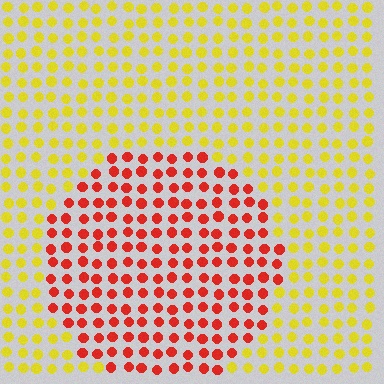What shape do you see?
I see a circle.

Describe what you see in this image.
The image is filled with small yellow elements in a uniform arrangement. A circle-shaped region is visible where the elements are tinted to a slightly different hue, forming a subtle color boundary.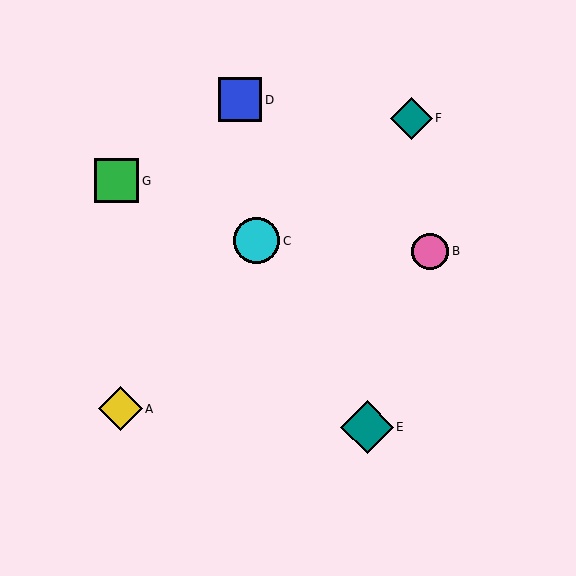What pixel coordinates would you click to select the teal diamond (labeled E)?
Click at (367, 427) to select the teal diamond E.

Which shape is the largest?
The teal diamond (labeled E) is the largest.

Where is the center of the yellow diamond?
The center of the yellow diamond is at (120, 409).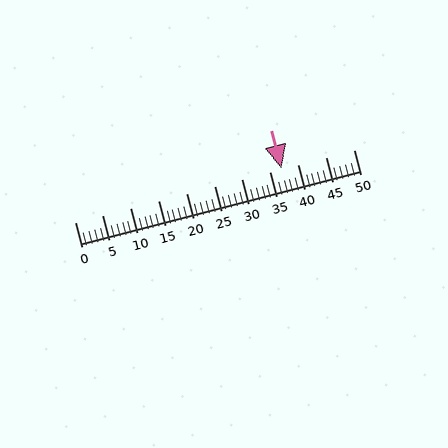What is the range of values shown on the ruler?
The ruler shows values from 0 to 50.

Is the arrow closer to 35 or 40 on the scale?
The arrow is closer to 35.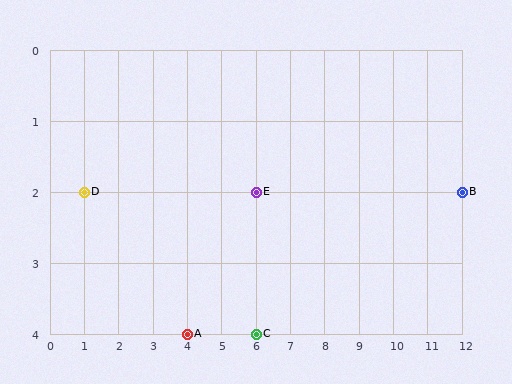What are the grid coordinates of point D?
Point D is at grid coordinates (1, 2).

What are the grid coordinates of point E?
Point E is at grid coordinates (6, 2).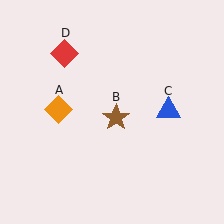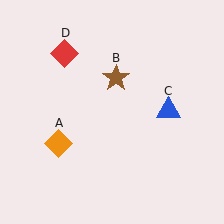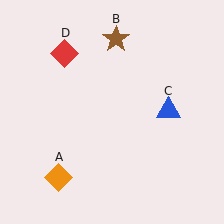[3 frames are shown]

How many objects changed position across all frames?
2 objects changed position: orange diamond (object A), brown star (object B).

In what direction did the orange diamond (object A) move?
The orange diamond (object A) moved down.